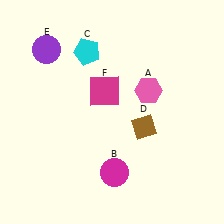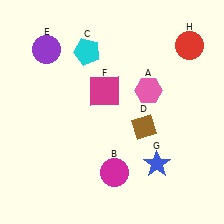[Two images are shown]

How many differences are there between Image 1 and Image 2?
There are 2 differences between the two images.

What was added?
A blue star (G), a red circle (H) were added in Image 2.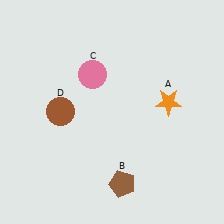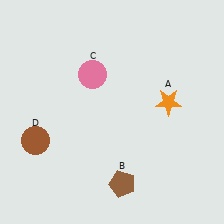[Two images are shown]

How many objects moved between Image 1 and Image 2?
1 object moved between the two images.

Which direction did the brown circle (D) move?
The brown circle (D) moved down.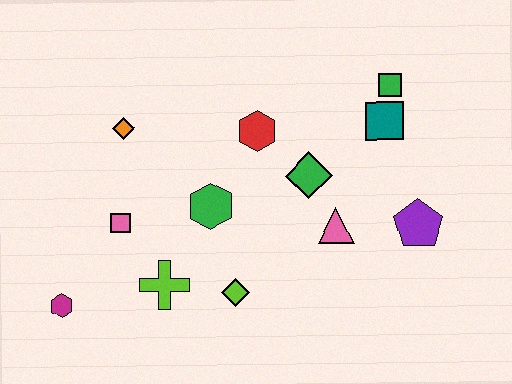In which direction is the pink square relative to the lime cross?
The pink square is above the lime cross.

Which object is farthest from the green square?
The magenta hexagon is farthest from the green square.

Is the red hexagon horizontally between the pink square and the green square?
Yes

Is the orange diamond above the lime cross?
Yes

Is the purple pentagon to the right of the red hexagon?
Yes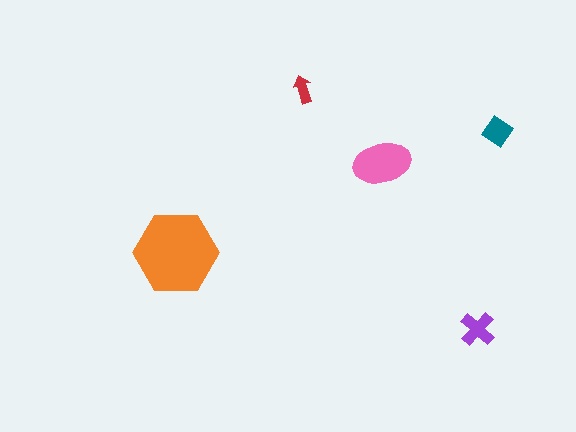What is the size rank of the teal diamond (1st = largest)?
4th.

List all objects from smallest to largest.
The red arrow, the teal diamond, the purple cross, the pink ellipse, the orange hexagon.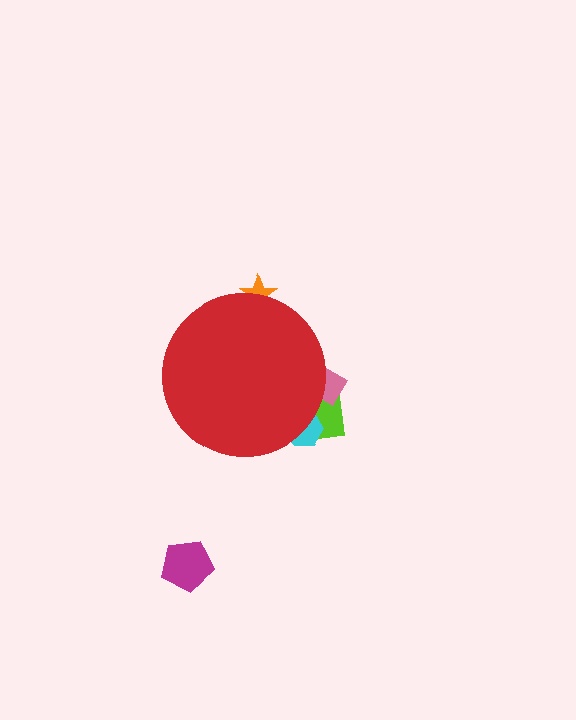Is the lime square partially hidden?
Yes, the lime square is partially hidden behind the red circle.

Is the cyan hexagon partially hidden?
Yes, the cyan hexagon is partially hidden behind the red circle.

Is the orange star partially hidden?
Yes, the orange star is partially hidden behind the red circle.